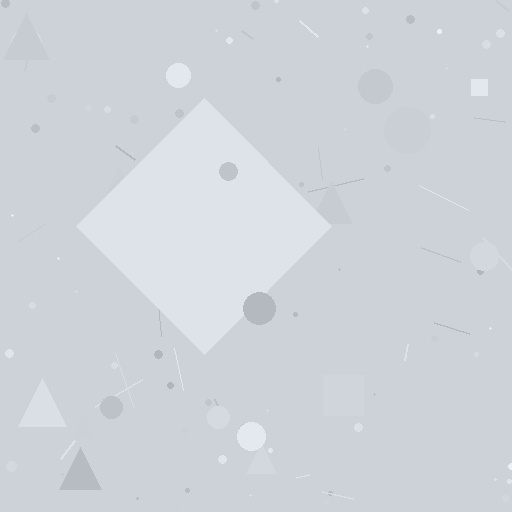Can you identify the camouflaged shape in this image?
The camouflaged shape is a diamond.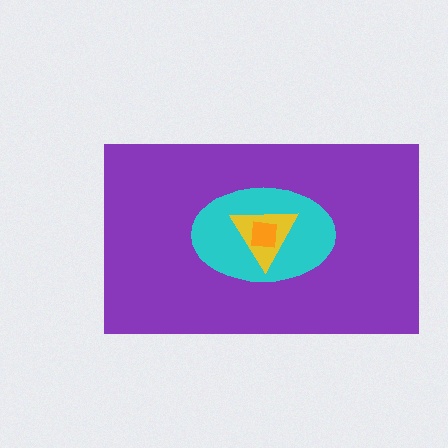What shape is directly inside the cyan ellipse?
The yellow triangle.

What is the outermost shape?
The purple rectangle.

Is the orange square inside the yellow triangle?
Yes.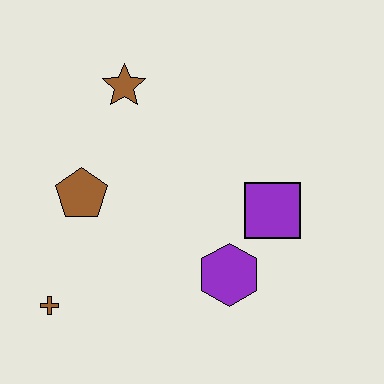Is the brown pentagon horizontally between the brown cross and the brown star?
Yes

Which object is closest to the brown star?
The brown pentagon is closest to the brown star.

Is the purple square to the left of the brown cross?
No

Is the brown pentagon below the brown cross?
No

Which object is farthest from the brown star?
The brown cross is farthest from the brown star.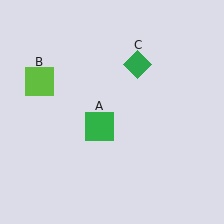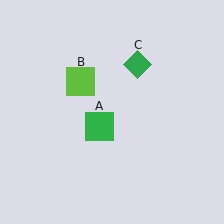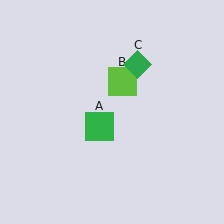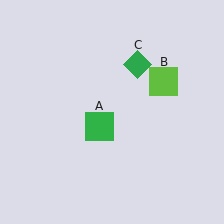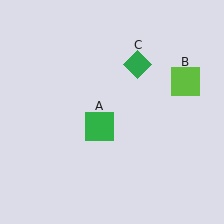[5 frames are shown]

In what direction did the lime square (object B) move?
The lime square (object B) moved right.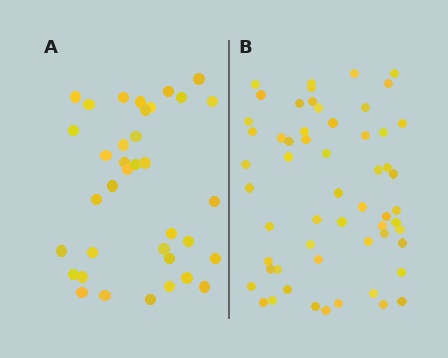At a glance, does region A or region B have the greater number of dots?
Region B (the right region) has more dots.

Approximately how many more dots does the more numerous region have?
Region B has approximately 20 more dots than region A.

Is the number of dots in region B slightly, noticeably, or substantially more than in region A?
Region B has substantially more. The ratio is roughly 1.6 to 1.